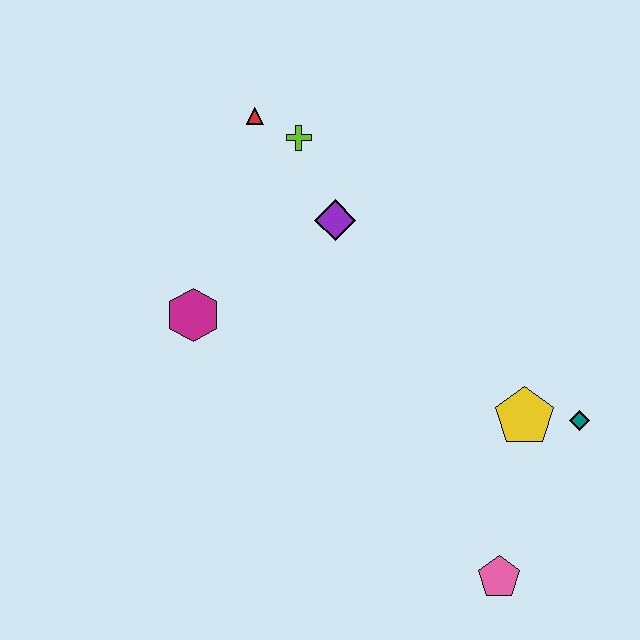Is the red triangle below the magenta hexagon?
No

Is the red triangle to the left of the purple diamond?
Yes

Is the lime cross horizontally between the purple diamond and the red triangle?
Yes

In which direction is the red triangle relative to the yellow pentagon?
The red triangle is above the yellow pentagon.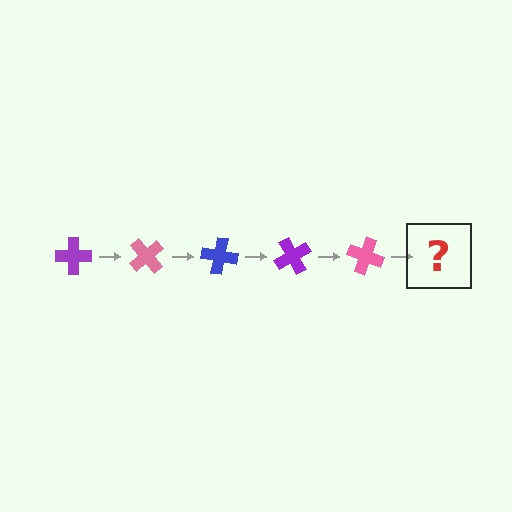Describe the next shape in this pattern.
It should be a blue cross, rotated 250 degrees from the start.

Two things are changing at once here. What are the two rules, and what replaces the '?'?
The two rules are that it rotates 50 degrees each step and the color cycles through purple, pink, and blue. The '?' should be a blue cross, rotated 250 degrees from the start.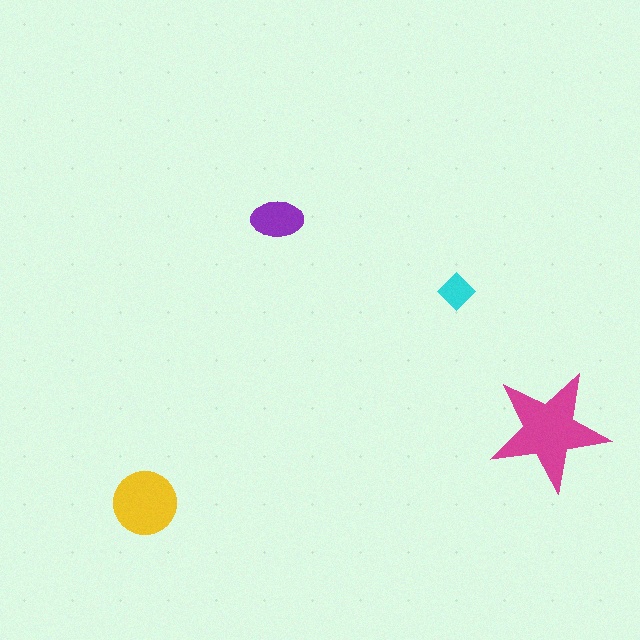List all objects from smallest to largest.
The cyan diamond, the purple ellipse, the yellow circle, the magenta star.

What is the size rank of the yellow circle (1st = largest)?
2nd.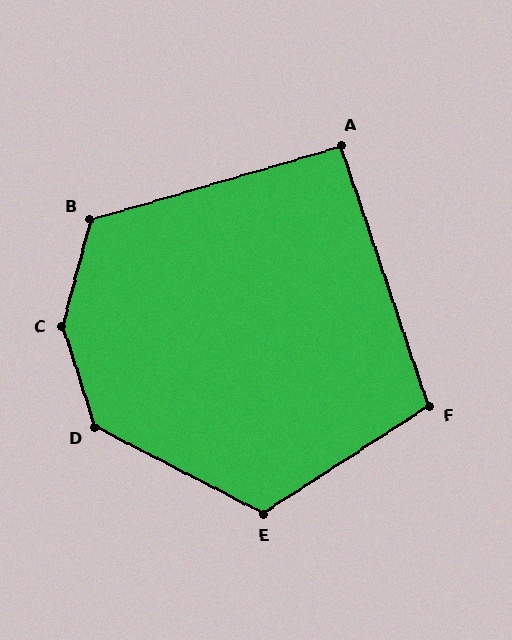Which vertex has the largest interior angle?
C, at approximately 148 degrees.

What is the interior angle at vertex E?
Approximately 120 degrees (obtuse).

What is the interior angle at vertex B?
Approximately 121 degrees (obtuse).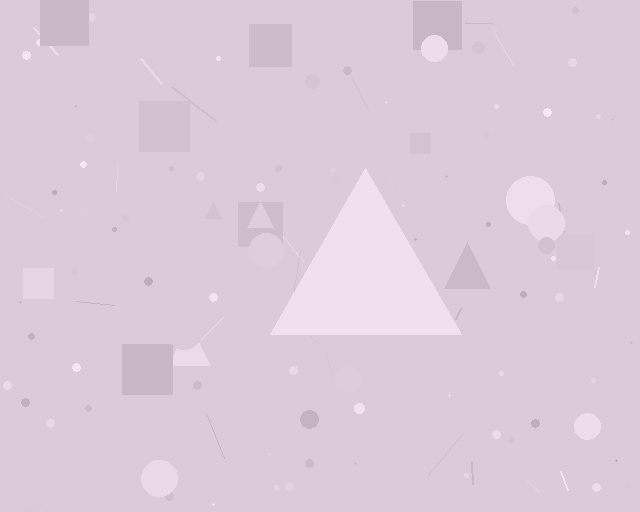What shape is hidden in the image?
A triangle is hidden in the image.